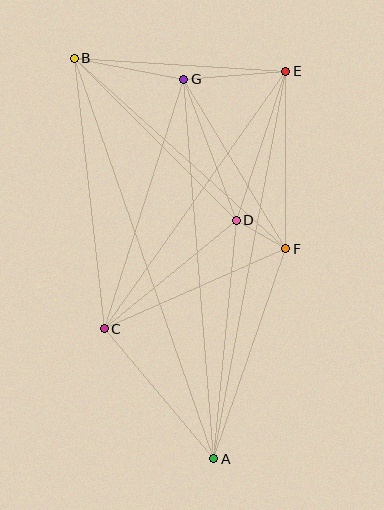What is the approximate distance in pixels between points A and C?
The distance between A and C is approximately 170 pixels.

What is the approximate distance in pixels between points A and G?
The distance between A and G is approximately 381 pixels.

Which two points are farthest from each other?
Points A and B are farthest from each other.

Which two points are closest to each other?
Points D and F are closest to each other.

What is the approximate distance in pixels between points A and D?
The distance between A and D is approximately 240 pixels.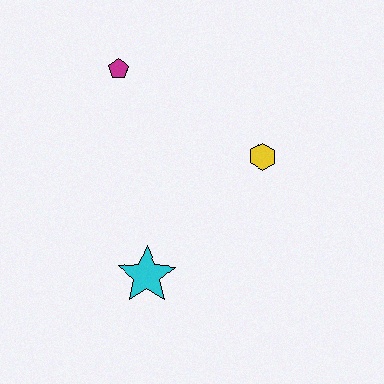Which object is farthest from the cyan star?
The magenta pentagon is farthest from the cyan star.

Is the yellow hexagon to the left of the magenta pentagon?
No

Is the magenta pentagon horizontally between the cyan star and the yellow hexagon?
No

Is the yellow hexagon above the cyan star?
Yes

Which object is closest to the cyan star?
The yellow hexagon is closest to the cyan star.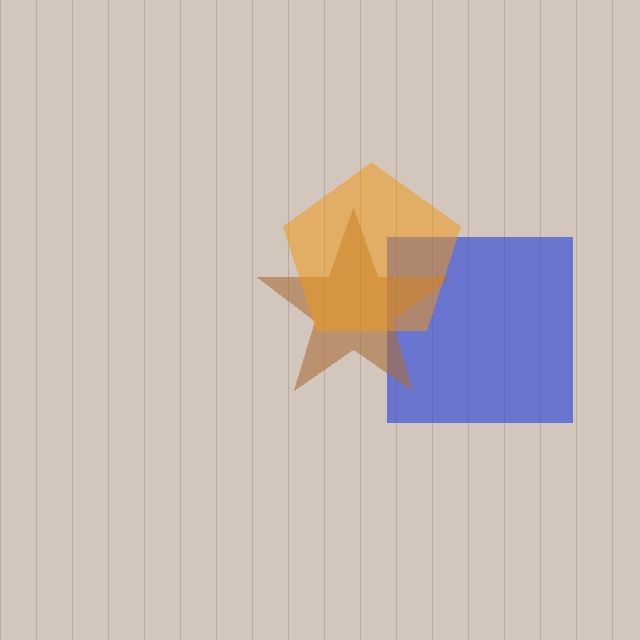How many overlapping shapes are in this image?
There are 3 overlapping shapes in the image.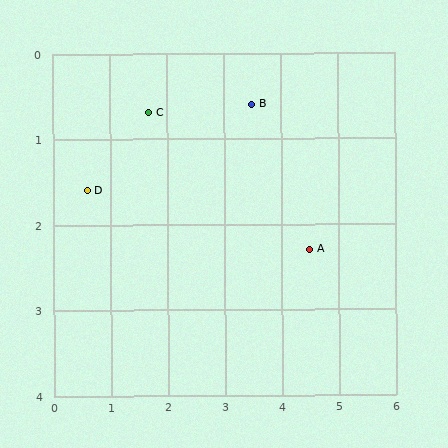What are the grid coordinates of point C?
Point C is at approximately (1.7, 0.7).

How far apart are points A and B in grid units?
Points A and B are about 2.0 grid units apart.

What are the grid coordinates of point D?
Point D is at approximately (0.6, 1.6).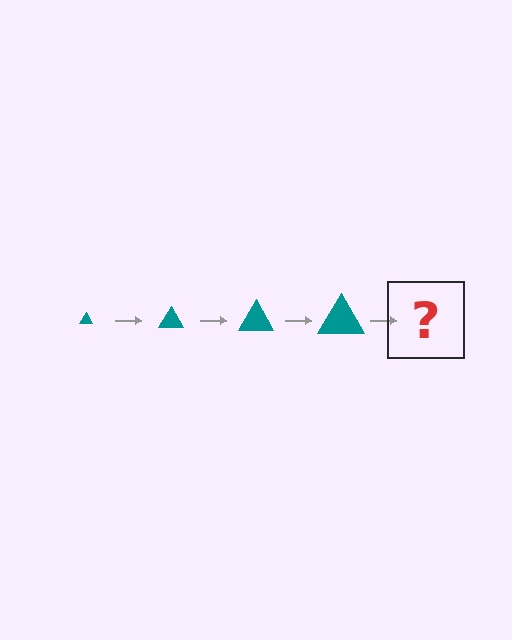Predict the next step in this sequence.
The next step is a teal triangle, larger than the previous one.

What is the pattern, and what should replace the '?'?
The pattern is that the triangle gets progressively larger each step. The '?' should be a teal triangle, larger than the previous one.